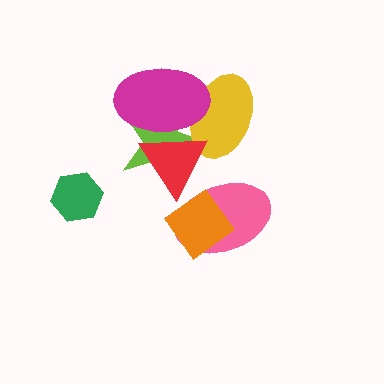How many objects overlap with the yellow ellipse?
3 objects overlap with the yellow ellipse.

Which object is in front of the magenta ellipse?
The red triangle is in front of the magenta ellipse.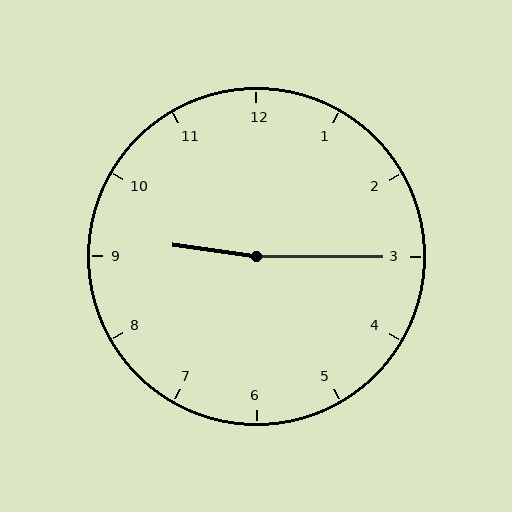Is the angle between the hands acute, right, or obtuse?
It is obtuse.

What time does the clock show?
9:15.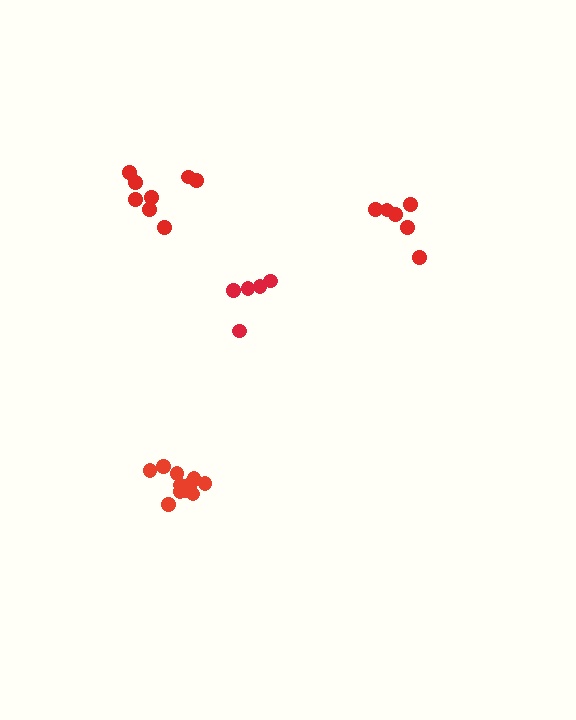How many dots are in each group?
Group 1: 7 dots, Group 2: 11 dots, Group 3: 8 dots, Group 4: 5 dots (31 total).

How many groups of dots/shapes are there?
There are 4 groups.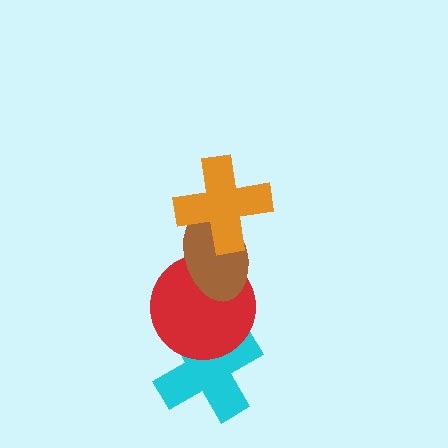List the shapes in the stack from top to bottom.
From top to bottom: the orange cross, the brown ellipse, the red circle, the cyan cross.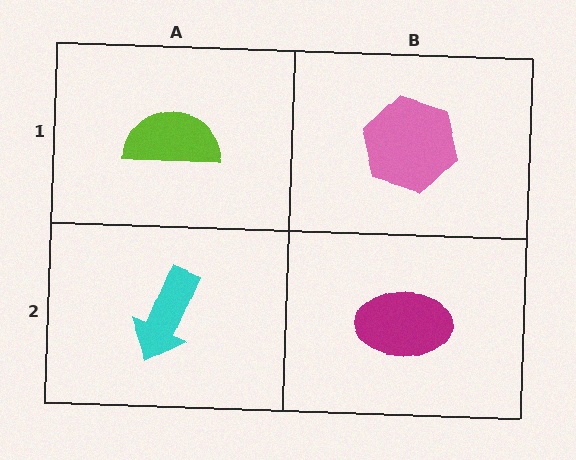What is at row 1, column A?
A lime semicircle.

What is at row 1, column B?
A pink hexagon.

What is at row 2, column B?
A magenta ellipse.